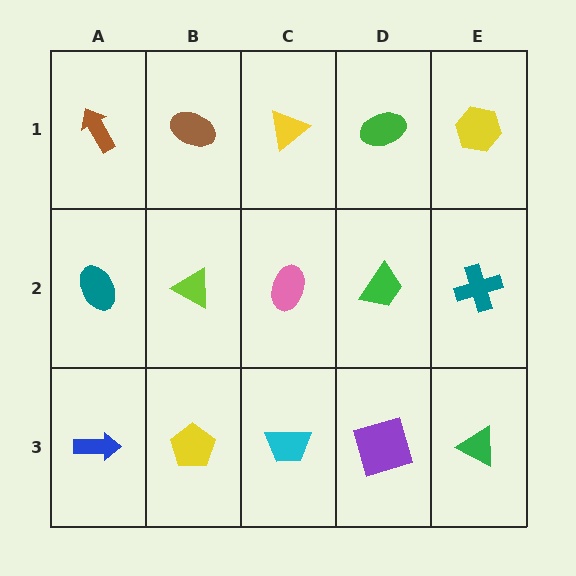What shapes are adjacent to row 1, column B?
A lime triangle (row 2, column B), a brown arrow (row 1, column A), a yellow triangle (row 1, column C).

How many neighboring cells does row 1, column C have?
3.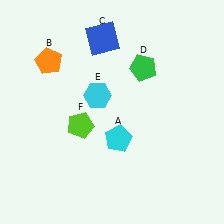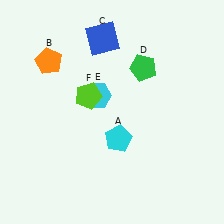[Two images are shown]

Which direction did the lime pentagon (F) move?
The lime pentagon (F) moved up.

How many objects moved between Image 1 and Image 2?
1 object moved between the two images.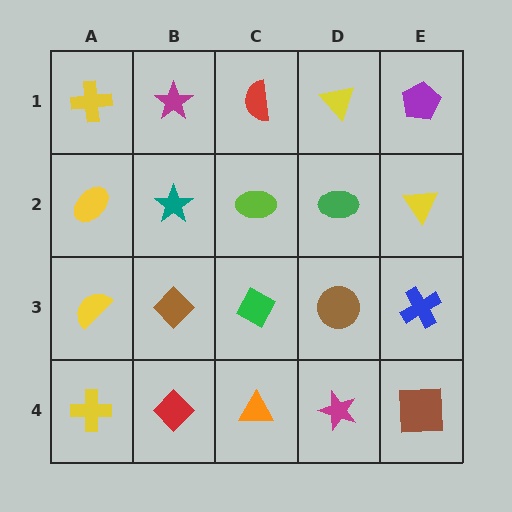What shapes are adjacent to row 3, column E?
A yellow triangle (row 2, column E), a brown square (row 4, column E), a brown circle (row 3, column D).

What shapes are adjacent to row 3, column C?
A lime ellipse (row 2, column C), an orange triangle (row 4, column C), a brown diamond (row 3, column B), a brown circle (row 3, column D).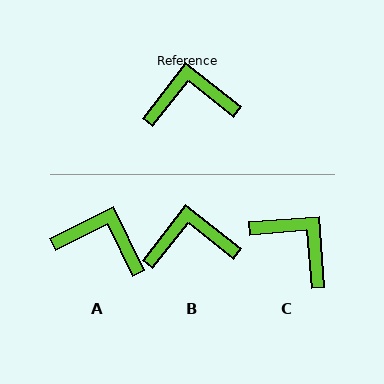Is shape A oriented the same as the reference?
No, it is off by about 26 degrees.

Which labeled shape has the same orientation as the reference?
B.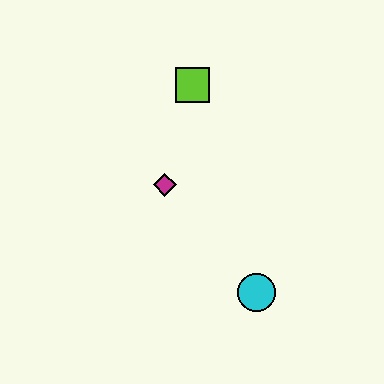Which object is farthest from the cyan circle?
The lime square is farthest from the cyan circle.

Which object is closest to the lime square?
The magenta diamond is closest to the lime square.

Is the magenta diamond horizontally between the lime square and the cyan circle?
No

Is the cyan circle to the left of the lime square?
No